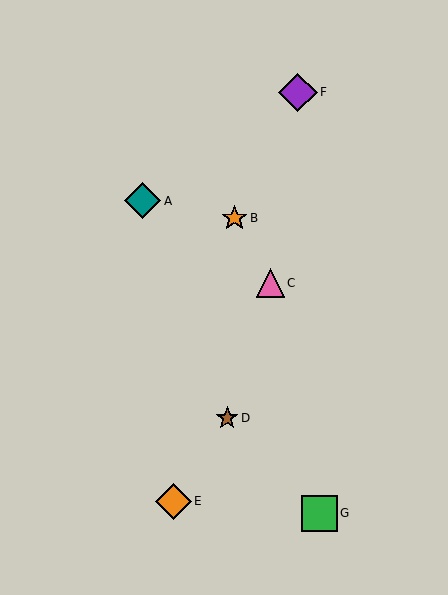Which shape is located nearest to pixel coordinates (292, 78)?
The purple diamond (labeled F) at (298, 92) is nearest to that location.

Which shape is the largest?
The purple diamond (labeled F) is the largest.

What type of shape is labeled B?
Shape B is an orange star.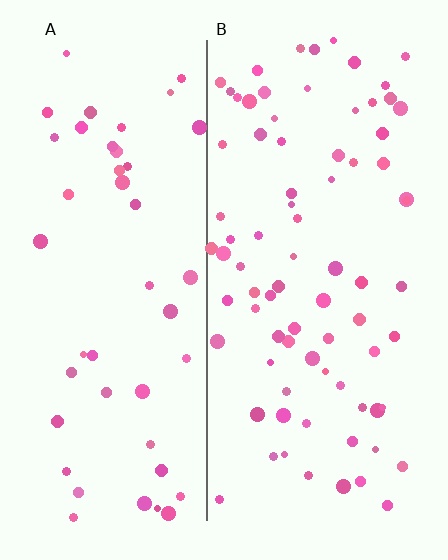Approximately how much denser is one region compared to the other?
Approximately 1.7× — region B over region A.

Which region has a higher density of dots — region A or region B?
B (the right).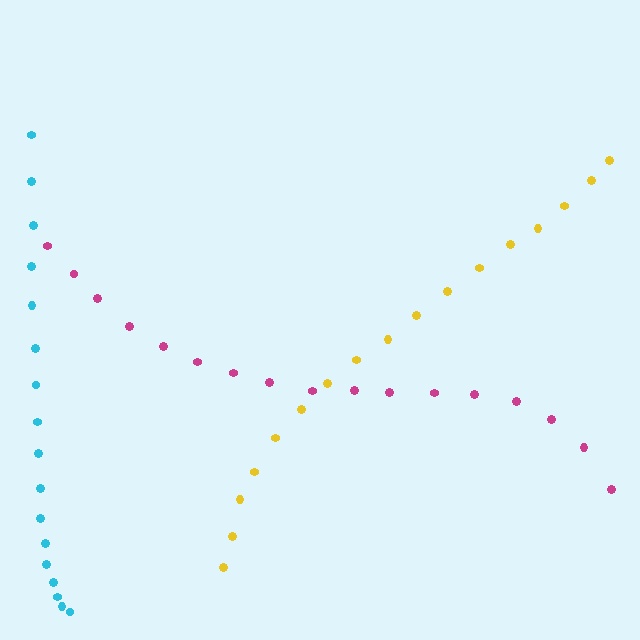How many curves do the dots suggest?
There are 3 distinct paths.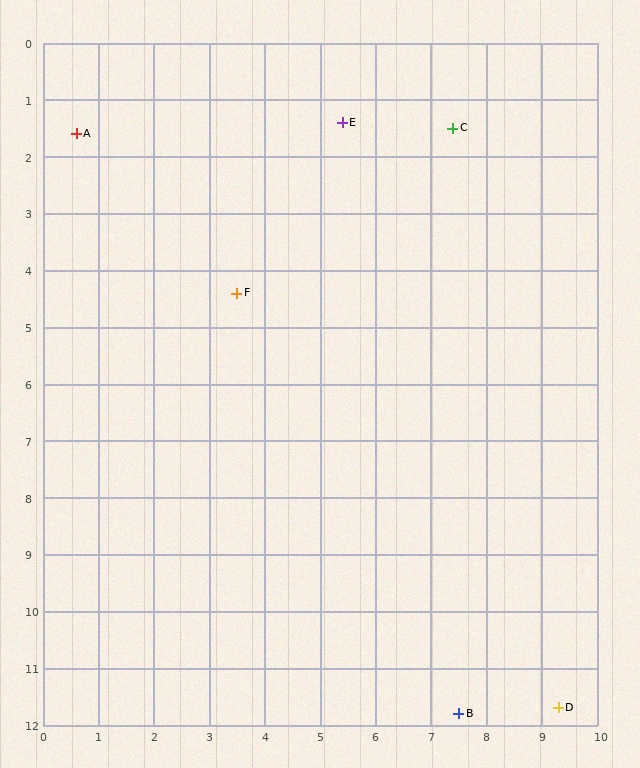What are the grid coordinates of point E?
Point E is at approximately (5.4, 1.4).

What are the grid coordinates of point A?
Point A is at approximately (0.6, 1.6).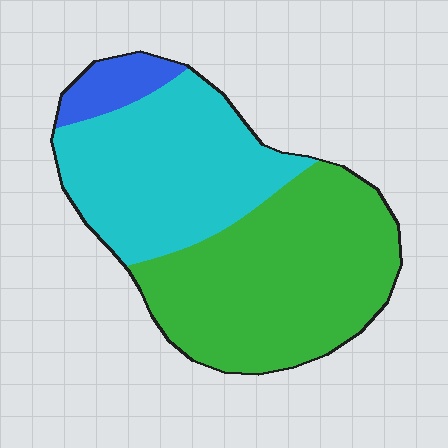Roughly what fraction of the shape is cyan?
Cyan covers about 40% of the shape.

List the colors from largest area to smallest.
From largest to smallest: green, cyan, blue.